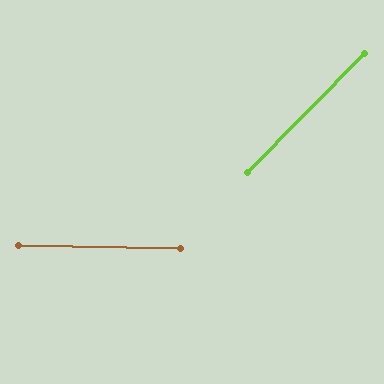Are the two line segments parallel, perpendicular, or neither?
Neither parallel nor perpendicular — they differ by about 47°.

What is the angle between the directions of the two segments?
Approximately 47 degrees.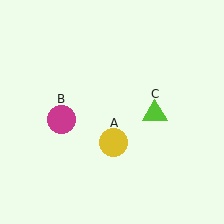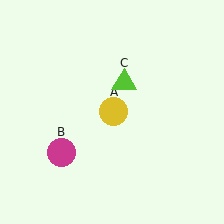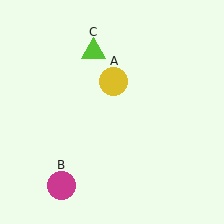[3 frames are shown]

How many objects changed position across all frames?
3 objects changed position: yellow circle (object A), magenta circle (object B), lime triangle (object C).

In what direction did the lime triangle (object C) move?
The lime triangle (object C) moved up and to the left.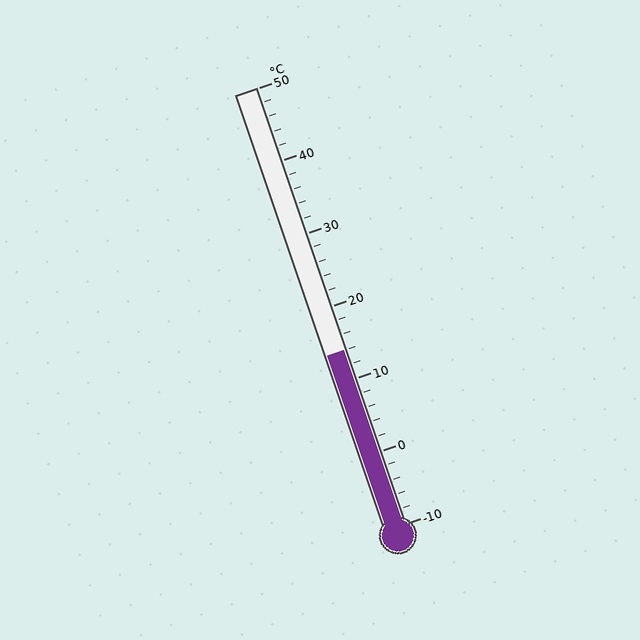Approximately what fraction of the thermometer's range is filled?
The thermometer is filled to approximately 40% of its range.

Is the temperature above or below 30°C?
The temperature is below 30°C.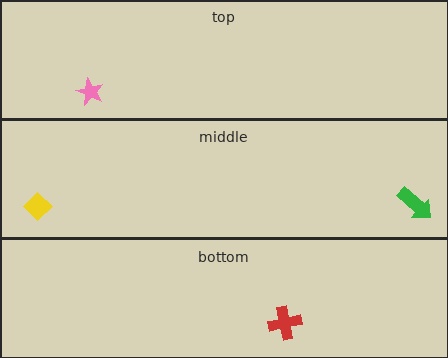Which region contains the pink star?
The top region.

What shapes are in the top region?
The pink star.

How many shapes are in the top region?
1.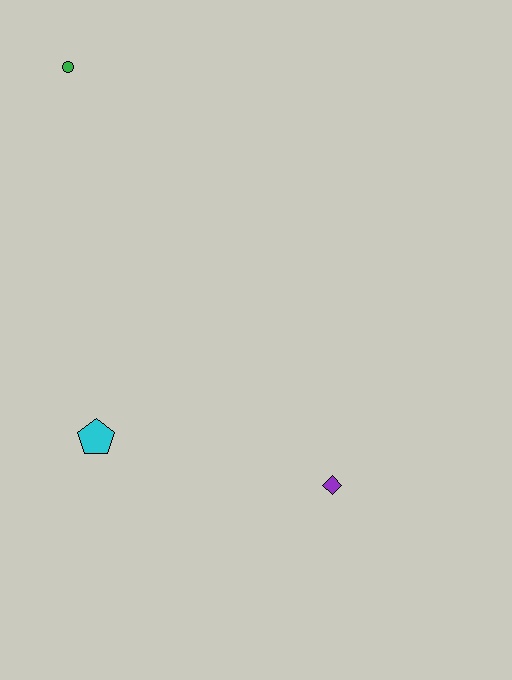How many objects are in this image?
There are 3 objects.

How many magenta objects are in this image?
There are no magenta objects.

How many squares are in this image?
There are no squares.